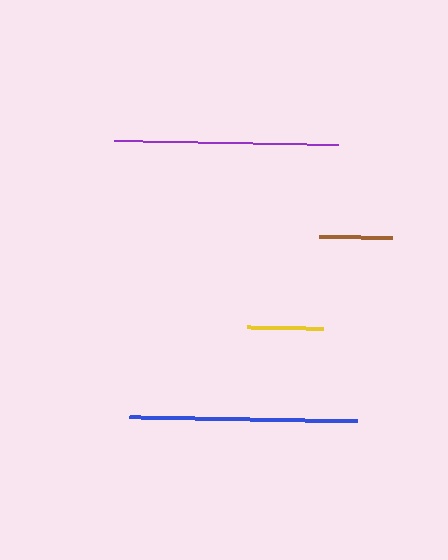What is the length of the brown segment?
The brown segment is approximately 73 pixels long.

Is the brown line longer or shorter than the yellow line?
The yellow line is longer than the brown line.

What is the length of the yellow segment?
The yellow segment is approximately 76 pixels long.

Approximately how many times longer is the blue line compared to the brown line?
The blue line is approximately 3.1 times the length of the brown line.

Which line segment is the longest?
The blue line is the longest at approximately 227 pixels.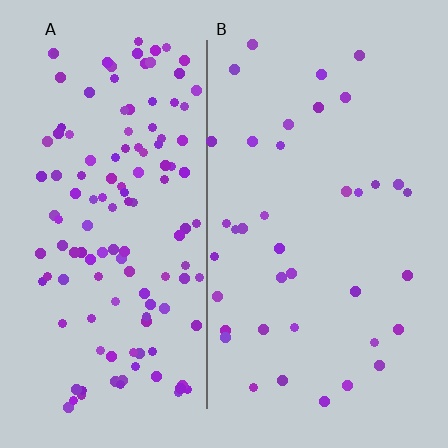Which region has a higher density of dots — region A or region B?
A (the left).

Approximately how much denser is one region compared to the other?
Approximately 3.5× — region A over region B.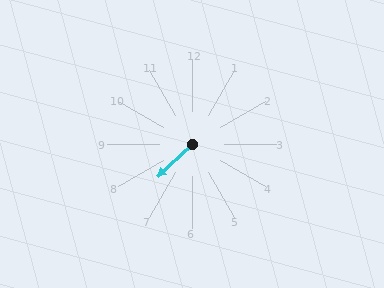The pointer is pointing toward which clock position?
Roughly 8 o'clock.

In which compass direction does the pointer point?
Southwest.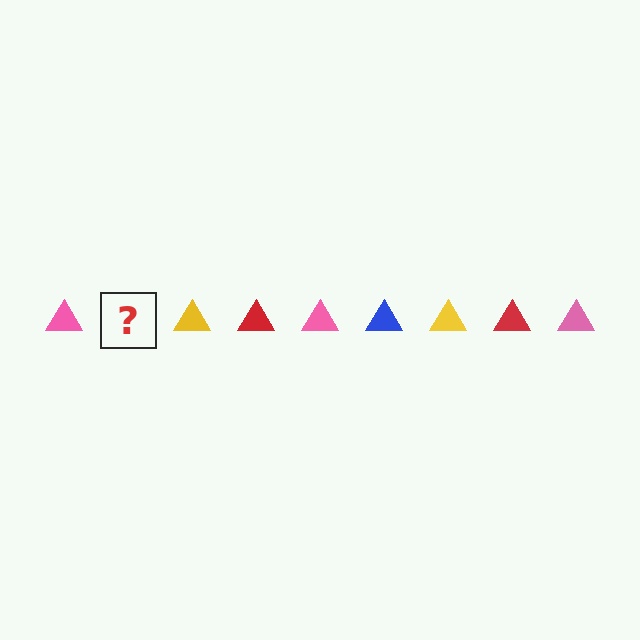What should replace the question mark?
The question mark should be replaced with a blue triangle.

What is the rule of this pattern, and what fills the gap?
The rule is that the pattern cycles through pink, blue, yellow, red triangles. The gap should be filled with a blue triangle.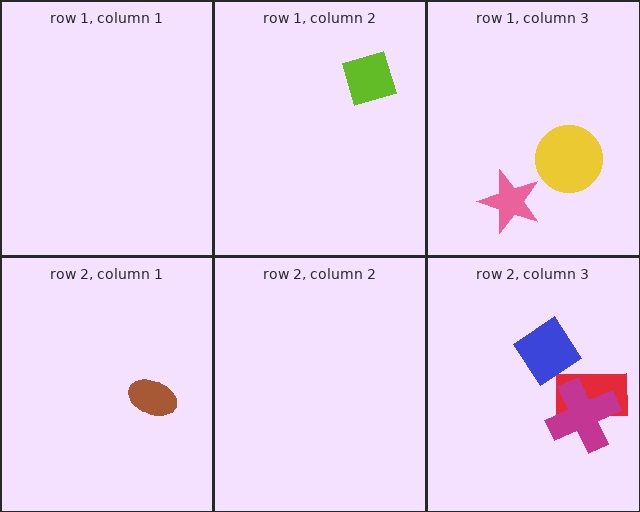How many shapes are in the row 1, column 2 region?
1.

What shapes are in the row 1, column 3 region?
The yellow circle, the pink star.